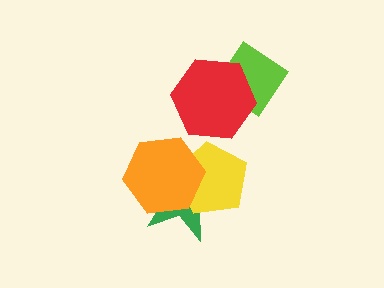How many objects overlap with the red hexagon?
1 object overlaps with the red hexagon.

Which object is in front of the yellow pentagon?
The orange hexagon is in front of the yellow pentagon.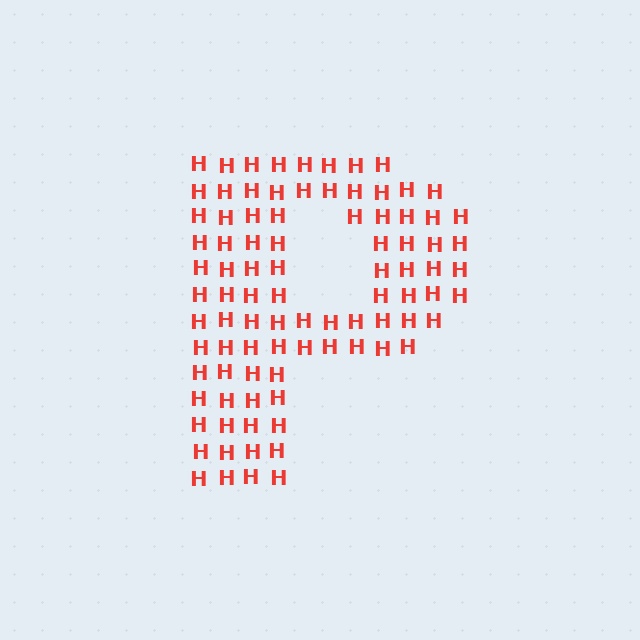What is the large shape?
The large shape is the letter P.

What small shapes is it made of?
It is made of small letter H's.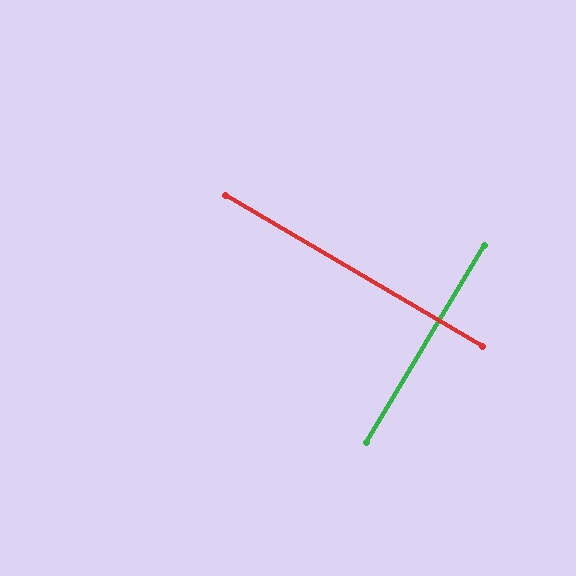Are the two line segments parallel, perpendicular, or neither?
Perpendicular — they meet at approximately 90°.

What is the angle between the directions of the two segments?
Approximately 90 degrees.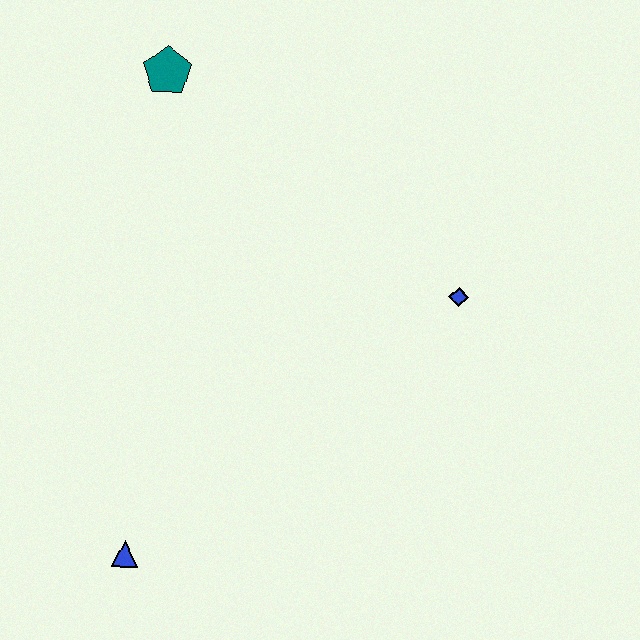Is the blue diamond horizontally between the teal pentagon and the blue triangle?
No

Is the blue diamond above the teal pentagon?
No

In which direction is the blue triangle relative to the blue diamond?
The blue triangle is to the left of the blue diamond.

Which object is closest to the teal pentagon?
The blue diamond is closest to the teal pentagon.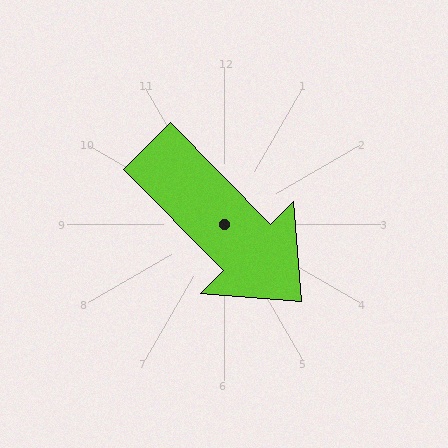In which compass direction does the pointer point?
Southeast.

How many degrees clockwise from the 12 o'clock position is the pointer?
Approximately 135 degrees.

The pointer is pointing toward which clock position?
Roughly 5 o'clock.